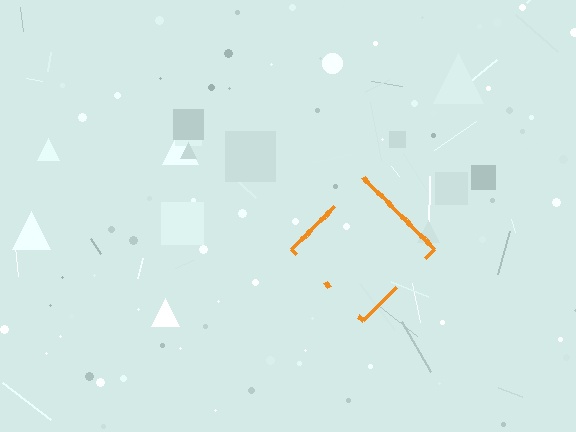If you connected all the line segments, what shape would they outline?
They would outline a diamond.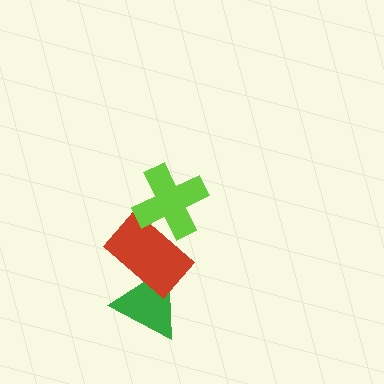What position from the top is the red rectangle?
The red rectangle is 2nd from the top.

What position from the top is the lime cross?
The lime cross is 1st from the top.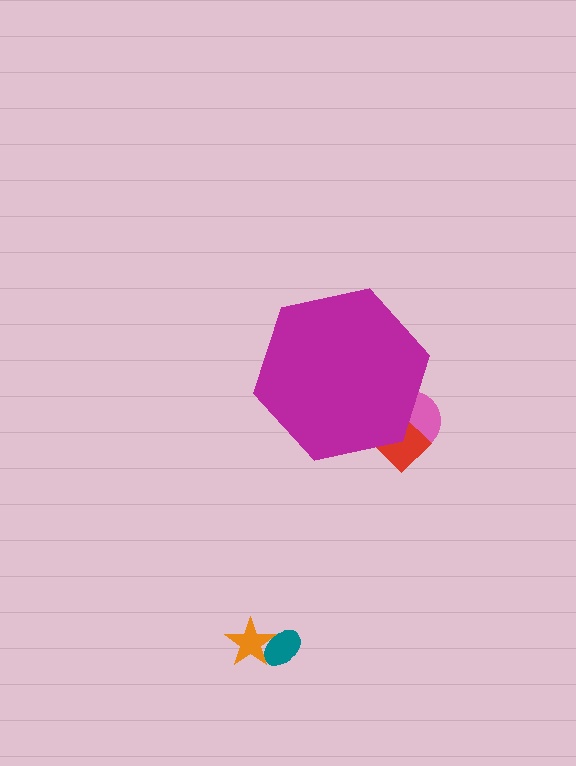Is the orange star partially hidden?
No, the orange star is fully visible.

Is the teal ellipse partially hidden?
No, the teal ellipse is fully visible.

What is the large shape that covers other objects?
A magenta hexagon.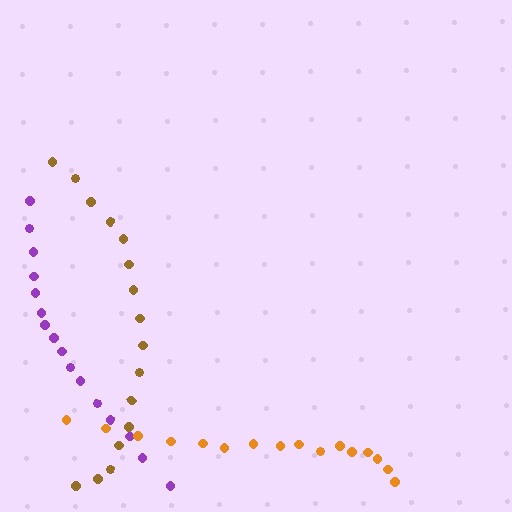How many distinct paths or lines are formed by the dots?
There are 3 distinct paths.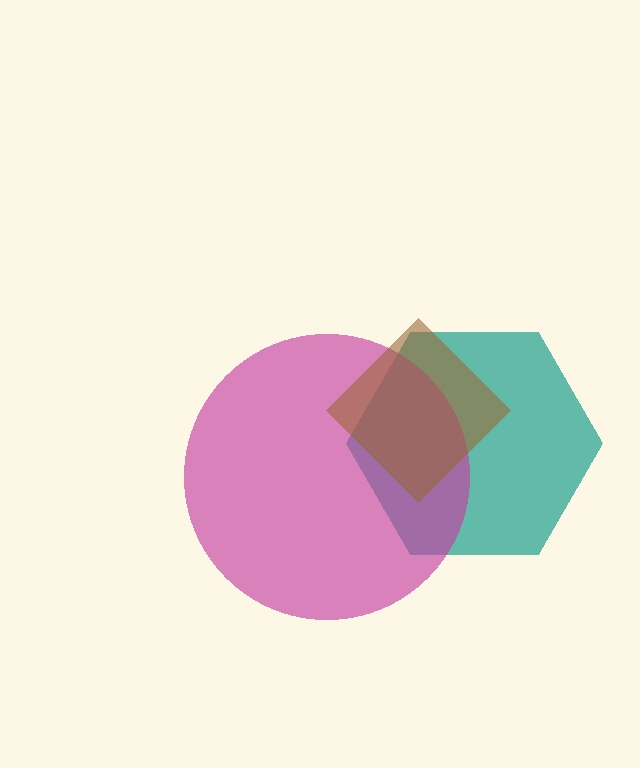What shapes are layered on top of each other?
The layered shapes are: a teal hexagon, a magenta circle, a brown diamond.